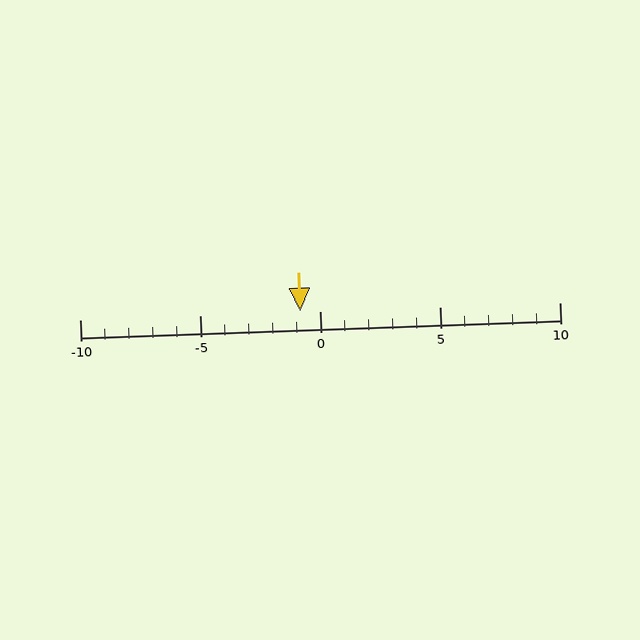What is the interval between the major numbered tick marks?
The major tick marks are spaced 5 units apart.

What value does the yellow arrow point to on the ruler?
The yellow arrow points to approximately -1.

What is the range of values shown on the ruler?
The ruler shows values from -10 to 10.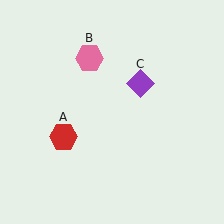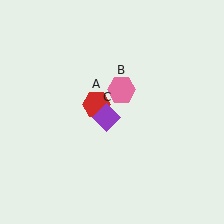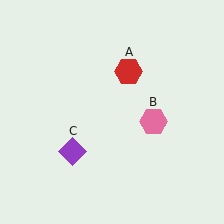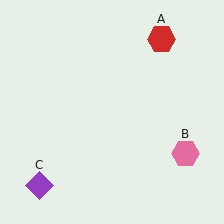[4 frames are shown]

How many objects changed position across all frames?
3 objects changed position: red hexagon (object A), pink hexagon (object B), purple diamond (object C).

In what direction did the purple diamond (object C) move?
The purple diamond (object C) moved down and to the left.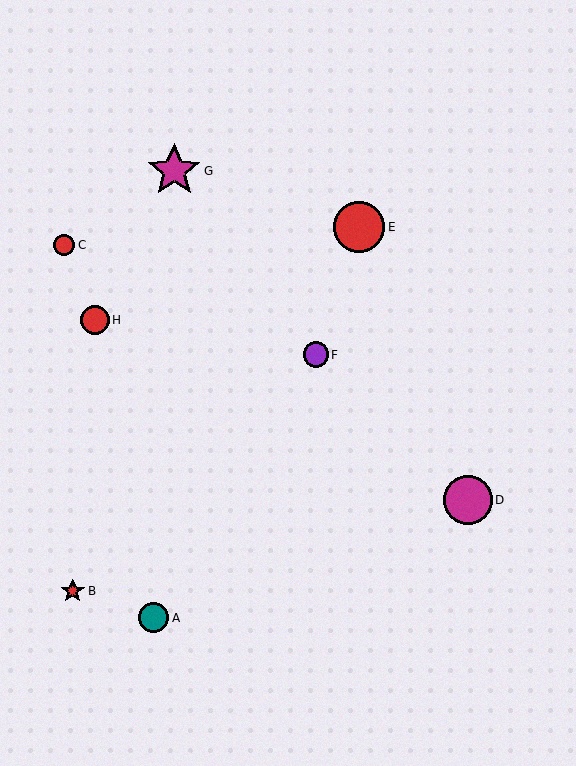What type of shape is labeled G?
Shape G is a magenta star.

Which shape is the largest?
The magenta star (labeled G) is the largest.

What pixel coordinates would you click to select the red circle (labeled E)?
Click at (359, 227) to select the red circle E.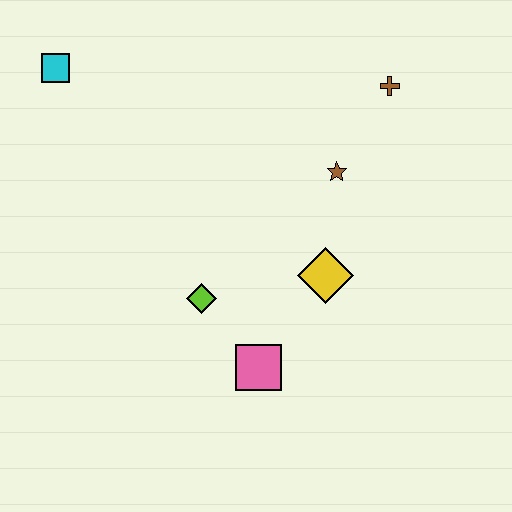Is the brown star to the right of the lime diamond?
Yes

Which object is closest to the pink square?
The lime diamond is closest to the pink square.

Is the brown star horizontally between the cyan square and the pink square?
No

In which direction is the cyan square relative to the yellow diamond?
The cyan square is to the left of the yellow diamond.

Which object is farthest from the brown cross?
The cyan square is farthest from the brown cross.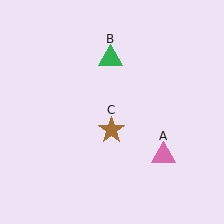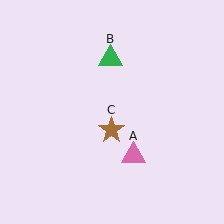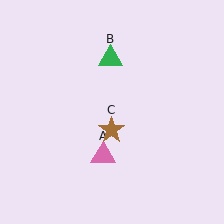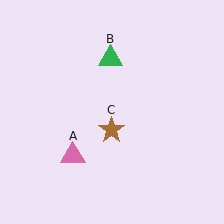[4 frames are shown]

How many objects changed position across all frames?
1 object changed position: pink triangle (object A).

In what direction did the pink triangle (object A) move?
The pink triangle (object A) moved left.